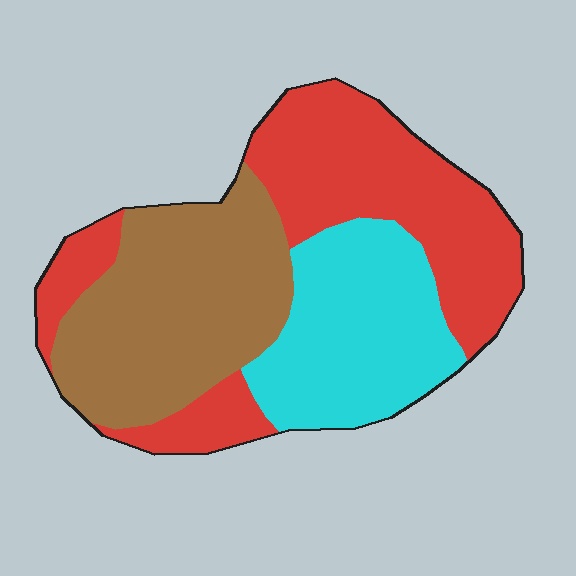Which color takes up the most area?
Red, at roughly 40%.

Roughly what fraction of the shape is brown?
Brown takes up between a quarter and a half of the shape.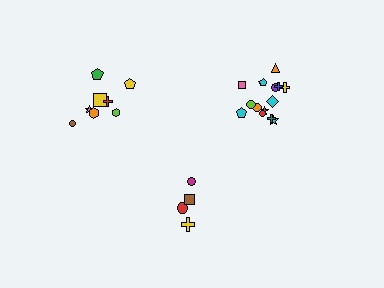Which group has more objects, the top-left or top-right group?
The top-right group.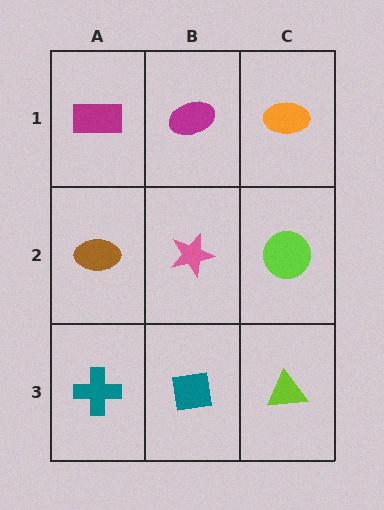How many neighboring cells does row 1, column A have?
2.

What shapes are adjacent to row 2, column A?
A magenta rectangle (row 1, column A), a teal cross (row 3, column A), a pink star (row 2, column B).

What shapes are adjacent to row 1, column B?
A pink star (row 2, column B), a magenta rectangle (row 1, column A), an orange ellipse (row 1, column C).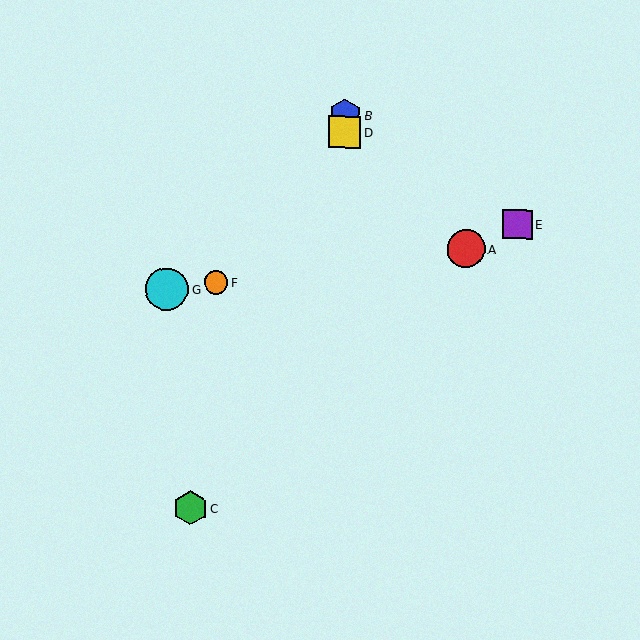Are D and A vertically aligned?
No, D is at x≈345 and A is at x≈466.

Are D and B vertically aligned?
Yes, both are at x≈345.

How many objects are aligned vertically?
2 objects (B, D) are aligned vertically.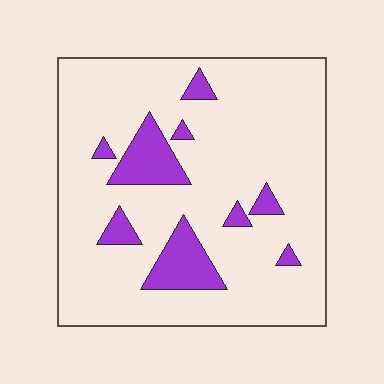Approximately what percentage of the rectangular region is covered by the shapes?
Approximately 15%.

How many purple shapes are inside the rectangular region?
9.